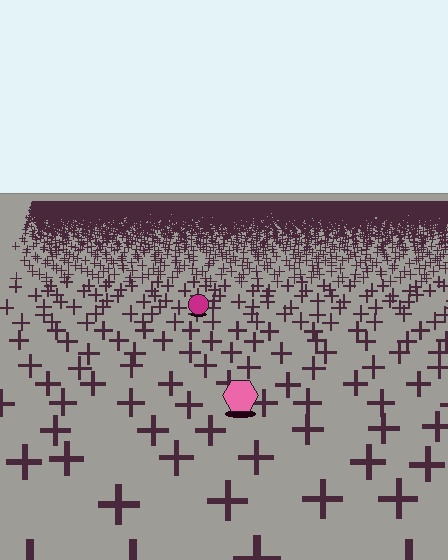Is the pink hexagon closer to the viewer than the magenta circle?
Yes. The pink hexagon is closer — you can tell from the texture gradient: the ground texture is coarser near it.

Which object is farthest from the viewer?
The magenta circle is farthest from the viewer. It appears smaller and the ground texture around it is denser.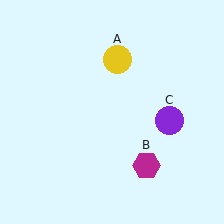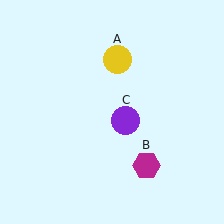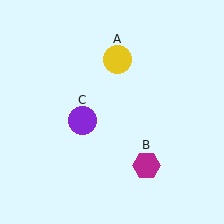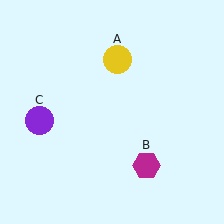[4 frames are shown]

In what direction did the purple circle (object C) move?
The purple circle (object C) moved left.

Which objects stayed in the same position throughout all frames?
Yellow circle (object A) and magenta hexagon (object B) remained stationary.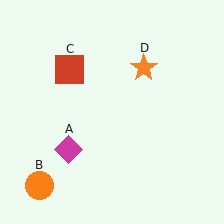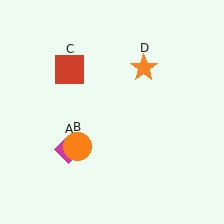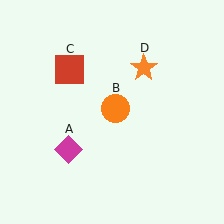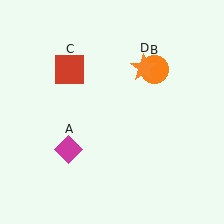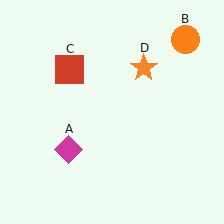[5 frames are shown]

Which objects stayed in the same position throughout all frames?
Magenta diamond (object A) and red square (object C) and orange star (object D) remained stationary.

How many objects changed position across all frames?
1 object changed position: orange circle (object B).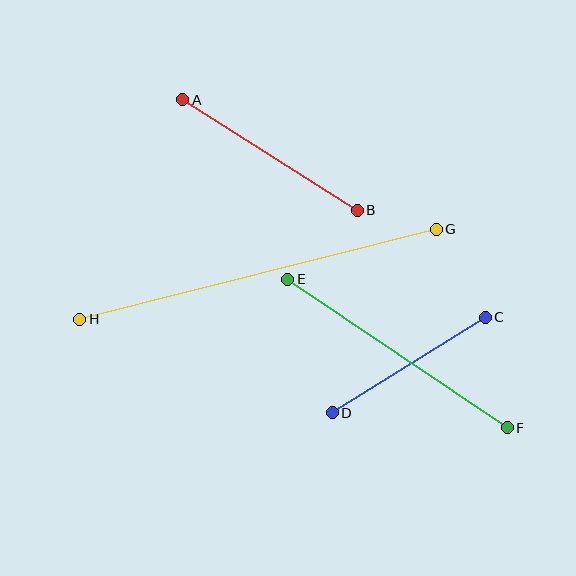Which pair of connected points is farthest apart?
Points G and H are farthest apart.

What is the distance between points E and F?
The distance is approximately 265 pixels.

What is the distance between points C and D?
The distance is approximately 181 pixels.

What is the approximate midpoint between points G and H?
The midpoint is at approximately (258, 274) pixels.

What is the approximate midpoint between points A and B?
The midpoint is at approximately (270, 155) pixels.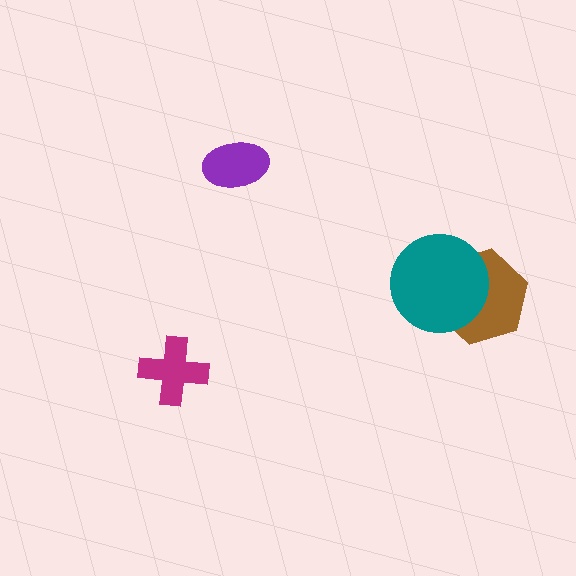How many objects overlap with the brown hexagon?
1 object overlaps with the brown hexagon.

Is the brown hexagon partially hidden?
Yes, it is partially covered by another shape.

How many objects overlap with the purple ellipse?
0 objects overlap with the purple ellipse.